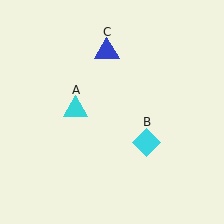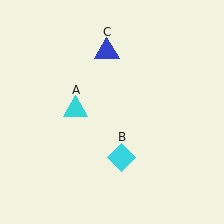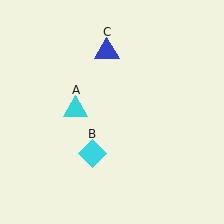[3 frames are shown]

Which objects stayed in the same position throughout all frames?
Cyan triangle (object A) and blue triangle (object C) remained stationary.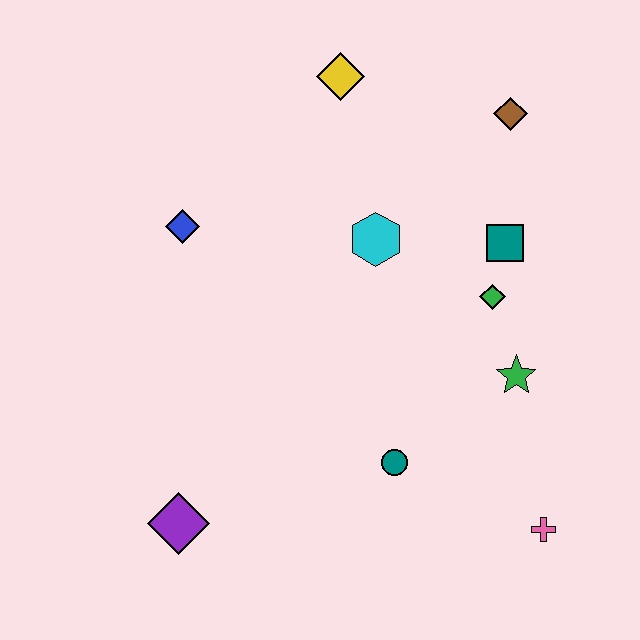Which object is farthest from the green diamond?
The purple diamond is farthest from the green diamond.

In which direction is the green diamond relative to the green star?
The green diamond is above the green star.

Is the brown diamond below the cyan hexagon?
No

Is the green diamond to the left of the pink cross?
Yes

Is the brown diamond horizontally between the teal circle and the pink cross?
Yes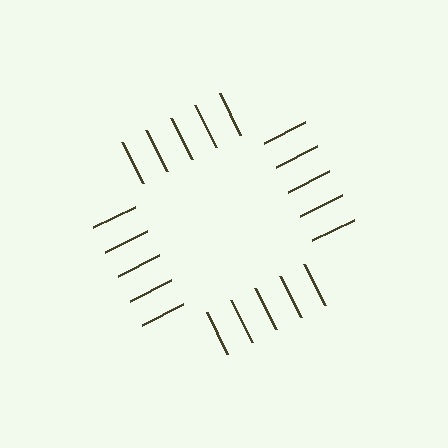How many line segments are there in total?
20 — 5 along each of the 4 edges.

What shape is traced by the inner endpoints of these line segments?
An illusory square — the line segments terminate on its edges but no continuous stroke is drawn.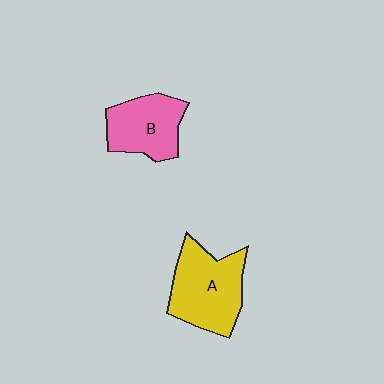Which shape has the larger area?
Shape A (yellow).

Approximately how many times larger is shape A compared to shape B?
Approximately 1.3 times.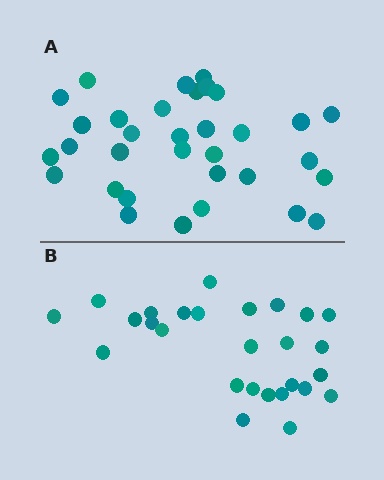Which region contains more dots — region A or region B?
Region A (the top region) has more dots.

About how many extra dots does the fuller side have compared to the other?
Region A has about 6 more dots than region B.